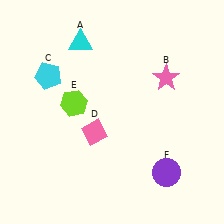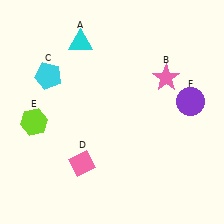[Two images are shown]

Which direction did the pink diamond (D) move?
The pink diamond (D) moved down.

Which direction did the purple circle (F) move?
The purple circle (F) moved up.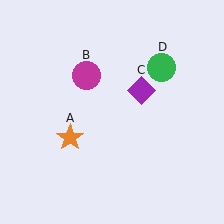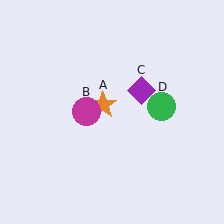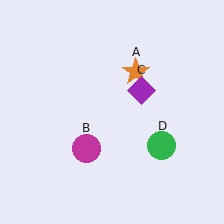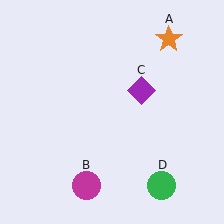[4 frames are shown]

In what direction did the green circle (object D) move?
The green circle (object D) moved down.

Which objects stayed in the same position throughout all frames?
Purple diamond (object C) remained stationary.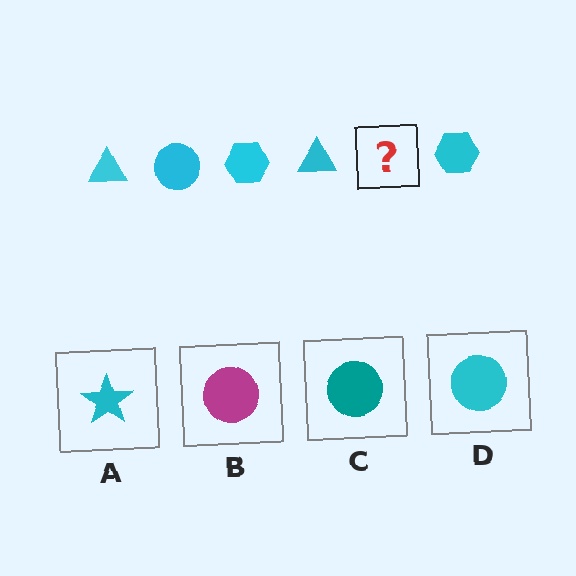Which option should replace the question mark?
Option D.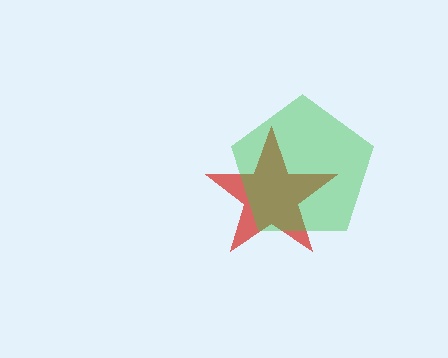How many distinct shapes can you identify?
There are 2 distinct shapes: a red star, a green pentagon.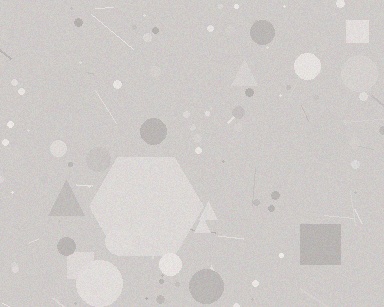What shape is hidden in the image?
A hexagon is hidden in the image.